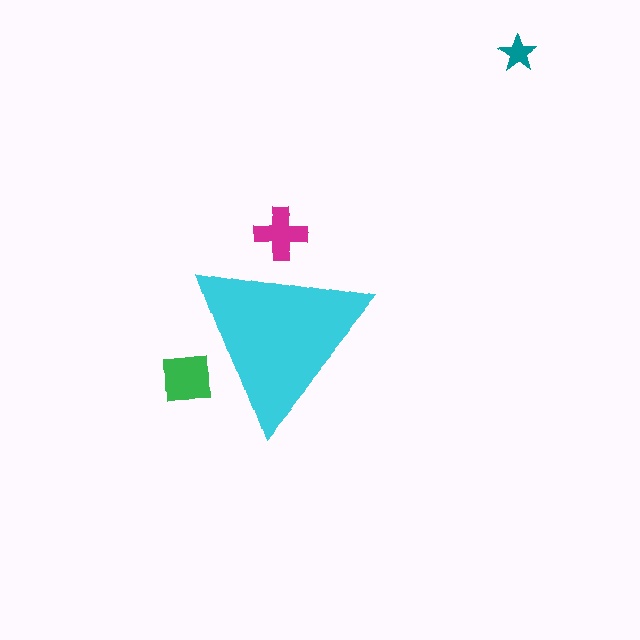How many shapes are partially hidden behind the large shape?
2 shapes are partially hidden.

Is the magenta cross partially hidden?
Yes, the magenta cross is partially hidden behind the cyan triangle.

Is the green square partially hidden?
Yes, the green square is partially hidden behind the cyan triangle.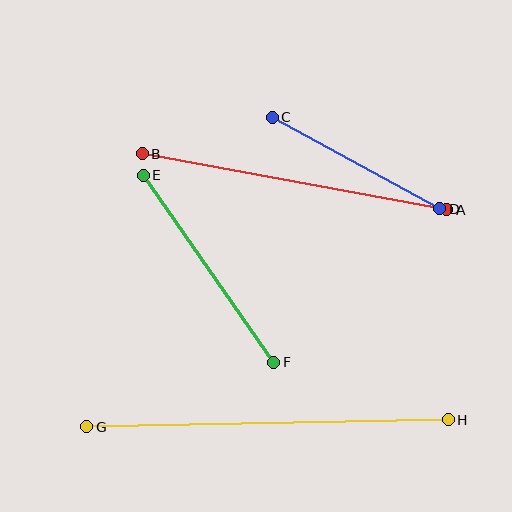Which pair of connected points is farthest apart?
Points G and H are farthest apart.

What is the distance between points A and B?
The distance is approximately 310 pixels.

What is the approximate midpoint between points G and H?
The midpoint is at approximately (268, 423) pixels.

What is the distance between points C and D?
The distance is approximately 191 pixels.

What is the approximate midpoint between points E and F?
The midpoint is at approximately (208, 269) pixels.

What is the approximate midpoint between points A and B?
The midpoint is at approximately (294, 182) pixels.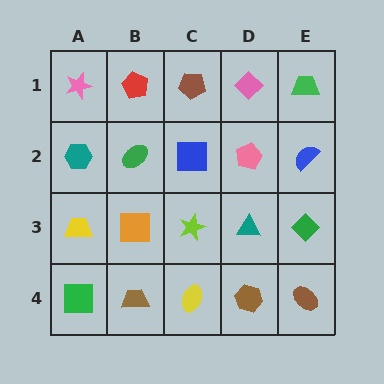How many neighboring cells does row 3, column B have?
4.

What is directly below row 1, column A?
A teal hexagon.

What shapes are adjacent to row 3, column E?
A blue semicircle (row 2, column E), a brown ellipse (row 4, column E), a teal triangle (row 3, column D).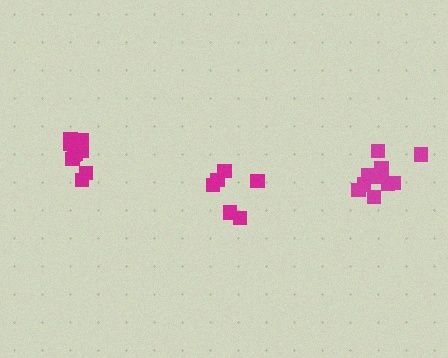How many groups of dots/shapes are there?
There are 3 groups.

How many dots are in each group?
Group 1: 11 dots, Group 2: 9 dots, Group 3: 6 dots (26 total).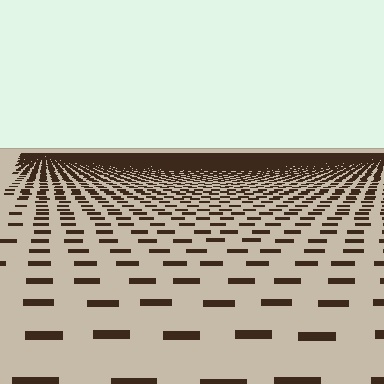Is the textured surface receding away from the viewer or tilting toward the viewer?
The surface is receding away from the viewer. Texture elements get smaller and denser toward the top.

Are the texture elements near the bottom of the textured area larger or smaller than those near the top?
Larger. Near the bottom, elements are closer to the viewer and appear at a bigger on-screen size.